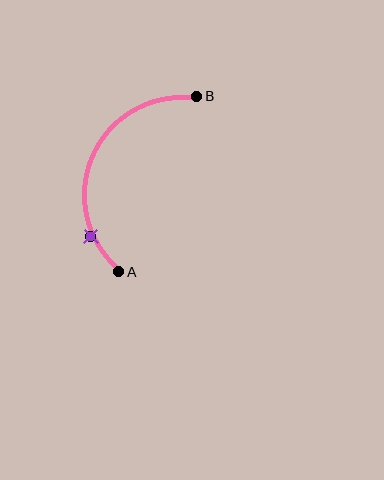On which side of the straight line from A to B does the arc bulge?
The arc bulges to the left of the straight line connecting A and B.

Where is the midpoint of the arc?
The arc midpoint is the point on the curve farthest from the straight line joining A and B. It sits to the left of that line.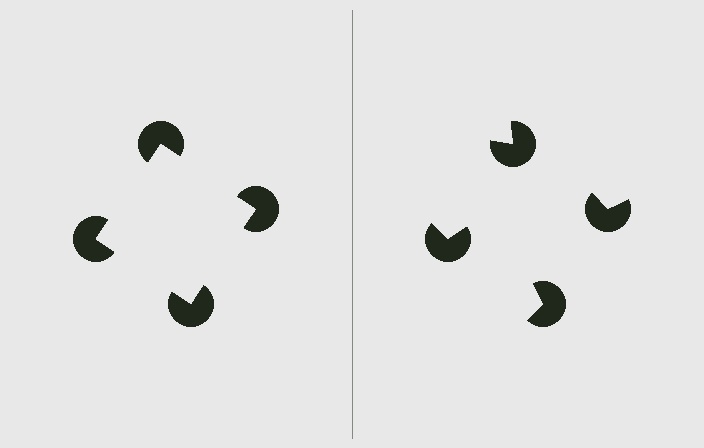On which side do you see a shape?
An illusory square appears on the left side. On the right side the wedge cuts are rotated, so no coherent shape forms.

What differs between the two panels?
The pac-man discs are positioned identically on both sides; only the wedge orientations differ. On the left they align to a square; on the right they are misaligned.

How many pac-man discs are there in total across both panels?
8 — 4 on each side.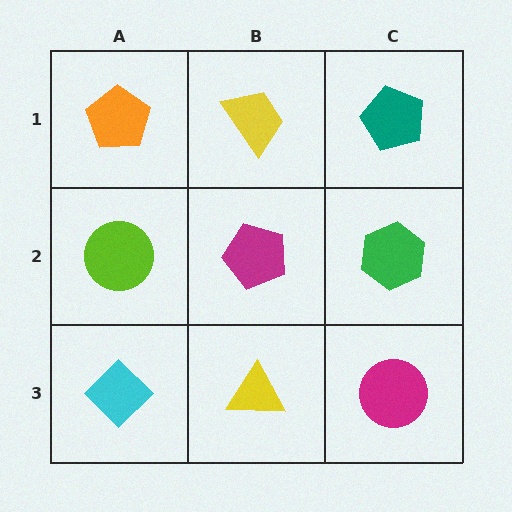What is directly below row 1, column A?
A lime circle.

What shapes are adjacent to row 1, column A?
A lime circle (row 2, column A), a yellow trapezoid (row 1, column B).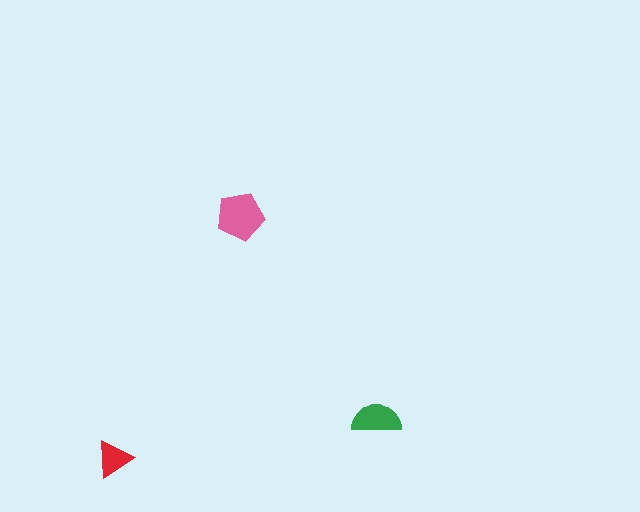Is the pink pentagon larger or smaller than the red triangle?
Larger.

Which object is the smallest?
The red triangle.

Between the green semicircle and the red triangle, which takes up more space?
The green semicircle.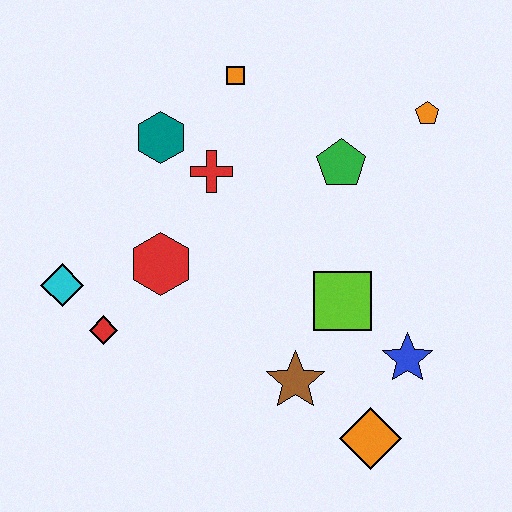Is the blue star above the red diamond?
No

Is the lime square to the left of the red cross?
No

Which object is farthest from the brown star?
The orange square is farthest from the brown star.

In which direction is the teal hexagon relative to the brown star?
The teal hexagon is above the brown star.